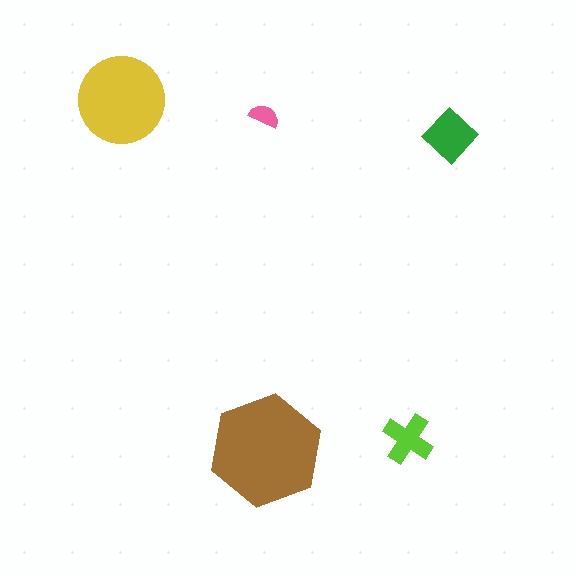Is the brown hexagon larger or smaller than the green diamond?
Larger.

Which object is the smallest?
The pink semicircle.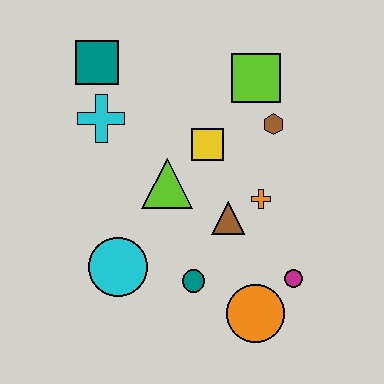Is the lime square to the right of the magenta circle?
No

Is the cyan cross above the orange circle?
Yes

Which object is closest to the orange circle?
The magenta circle is closest to the orange circle.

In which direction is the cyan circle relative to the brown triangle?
The cyan circle is to the left of the brown triangle.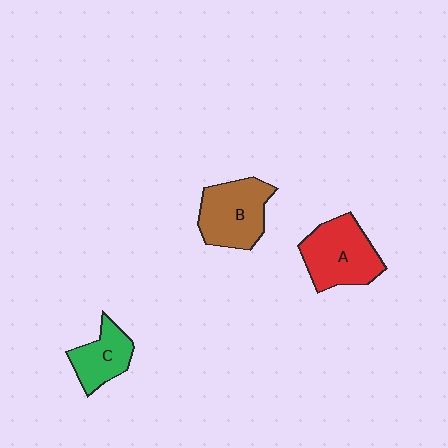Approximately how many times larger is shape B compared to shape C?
Approximately 1.5 times.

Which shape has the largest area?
Shape A (red).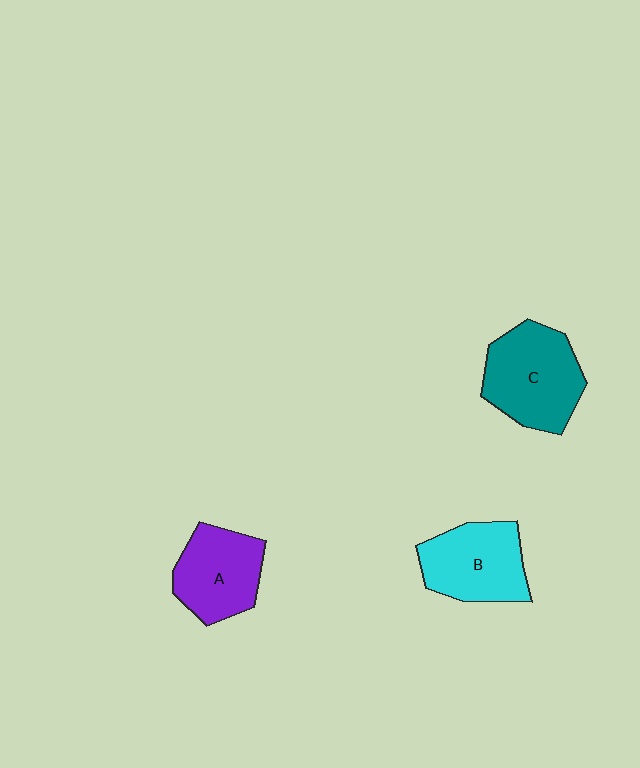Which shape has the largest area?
Shape C (teal).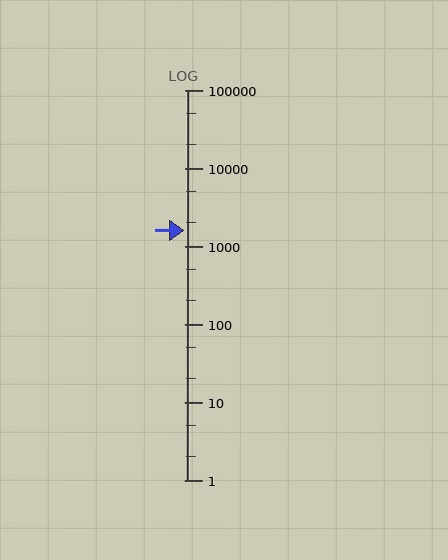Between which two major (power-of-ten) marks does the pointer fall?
The pointer is between 1000 and 10000.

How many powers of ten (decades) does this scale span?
The scale spans 5 decades, from 1 to 100000.